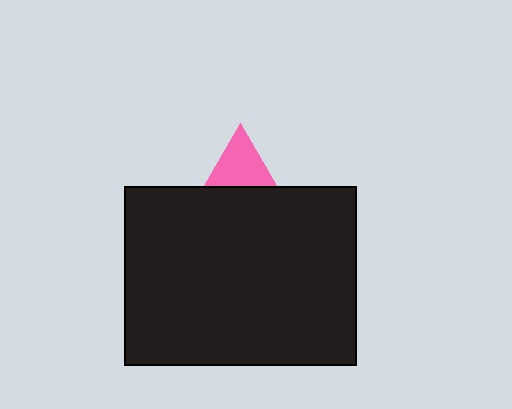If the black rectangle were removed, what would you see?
You would see the complete pink triangle.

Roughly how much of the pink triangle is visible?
A small part of it is visible (roughly 39%).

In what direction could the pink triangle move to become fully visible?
The pink triangle could move up. That would shift it out from behind the black rectangle entirely.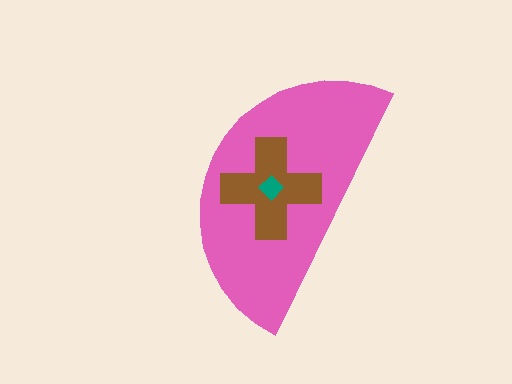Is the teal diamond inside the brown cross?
Yes.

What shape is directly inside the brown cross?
The teal diamond.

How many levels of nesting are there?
3.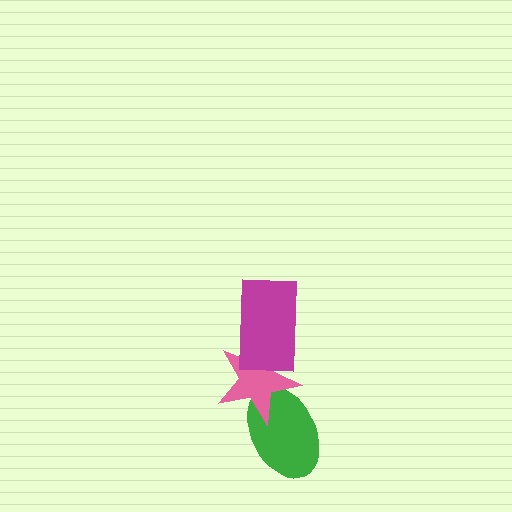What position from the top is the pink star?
The pink star is 2nd from the top.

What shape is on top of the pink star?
The magenta rectangle is on top of the pink star.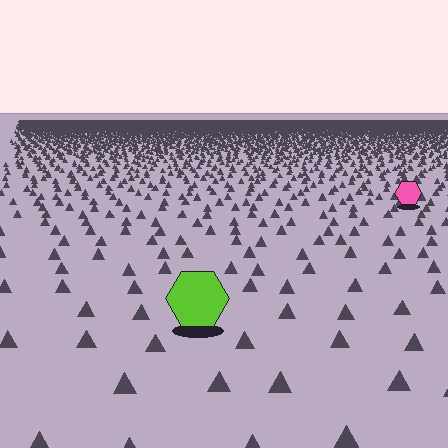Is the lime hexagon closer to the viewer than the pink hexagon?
Yes. The lime hexagon is closer — you can tell from the texture gradient: the ground texture is coarser near it.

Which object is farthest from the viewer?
The pink hexagon is farthest from the viewer. It appears smaller and the ground texture around it is denser.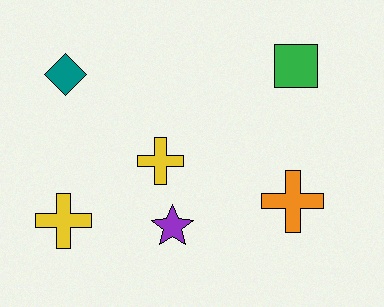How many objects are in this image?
There are 6 objects.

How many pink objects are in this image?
There are no pink objects.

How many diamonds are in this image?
There is 1 diamond.